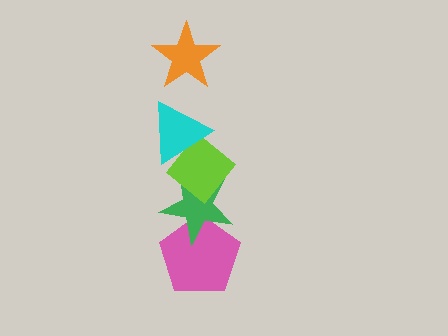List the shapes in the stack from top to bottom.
From top to bottom: the orange star, the cyan triangle, the lime diamond, the green star, the pink pentagon.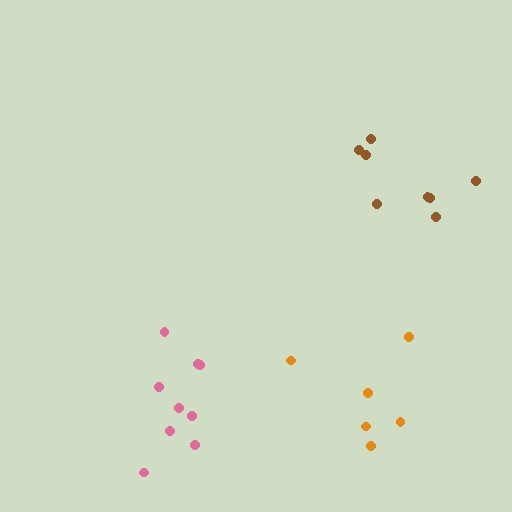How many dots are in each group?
Group 1: 9 dots, Group 2: 6 dots, Group 3: 8 dots (23 total).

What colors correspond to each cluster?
The clusters are colored: pink, orange, brown.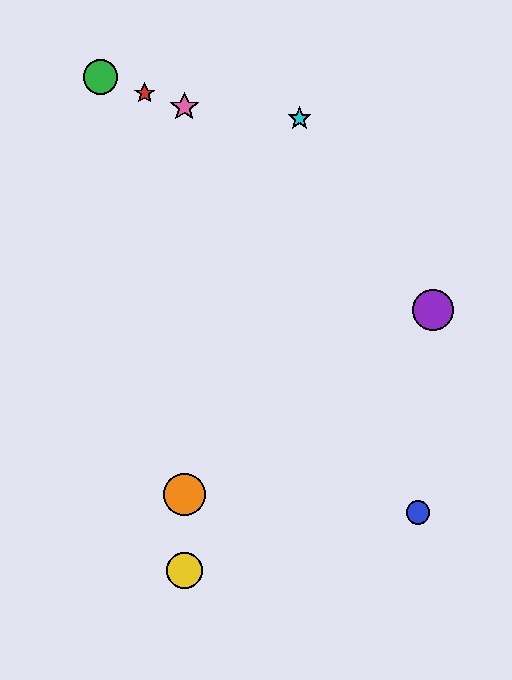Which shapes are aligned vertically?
The yellow circle, the orange circle, the pink star are aligned vertically.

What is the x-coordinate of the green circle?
The green circle is at x≈101.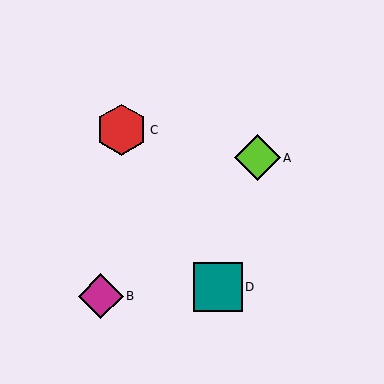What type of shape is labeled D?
Shape D is a teal square.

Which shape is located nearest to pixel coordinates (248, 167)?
The lime diamond (labeled A) at (257, 158) is nearest to that location.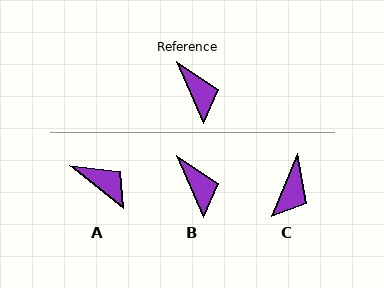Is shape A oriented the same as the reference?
No, it is off by about 28 degrees.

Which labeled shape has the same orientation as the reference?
B.